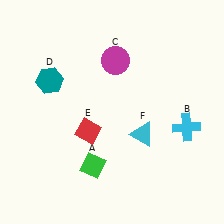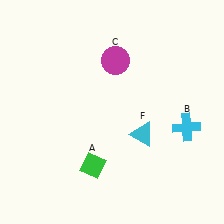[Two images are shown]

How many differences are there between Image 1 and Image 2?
There are 2 differences between the two images.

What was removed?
The teal hexagon (D), the red diamond (E) were removed in Image 2.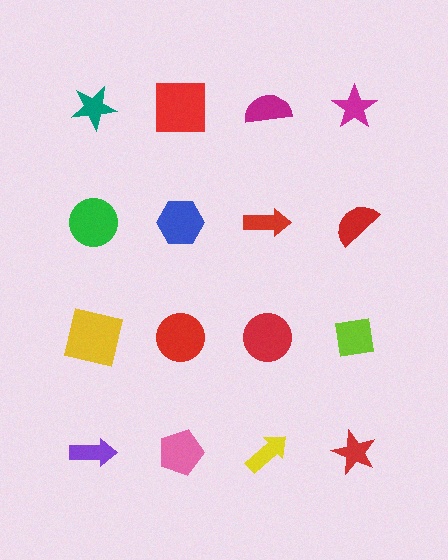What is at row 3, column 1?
A yellow square.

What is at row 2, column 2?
A blue hexagon.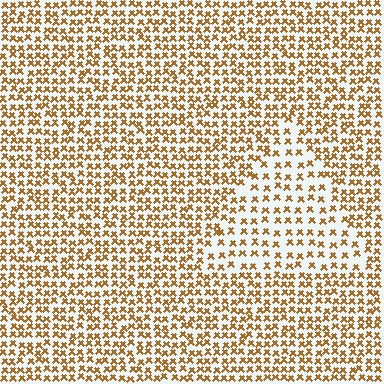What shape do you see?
I see a triangle.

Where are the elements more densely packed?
The elements are more densely packed outside the triangle boundary.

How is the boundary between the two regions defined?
The boundary is defined by a change in element density (approximately 1.8x ratio). All elements are the same color, size, and shape.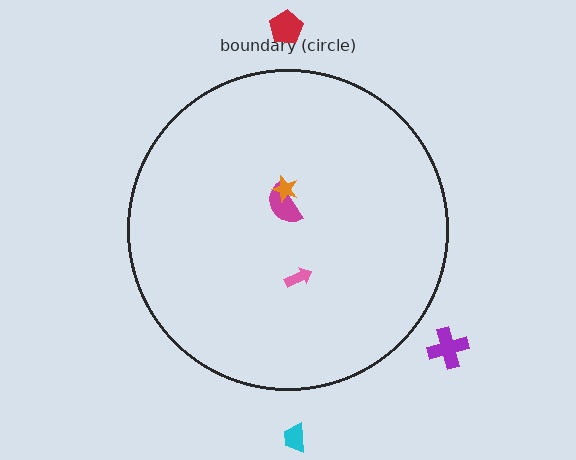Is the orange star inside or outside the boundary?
Inside.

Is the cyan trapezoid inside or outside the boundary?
Outside.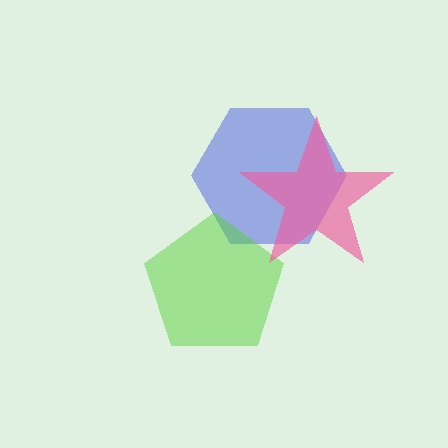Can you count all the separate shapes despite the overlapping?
Yes, there are 3 separate shapes.